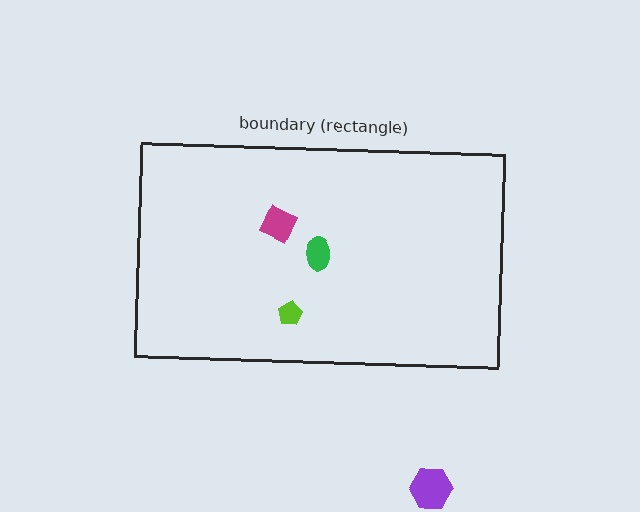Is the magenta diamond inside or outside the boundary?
Inside.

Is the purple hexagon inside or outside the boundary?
Outside.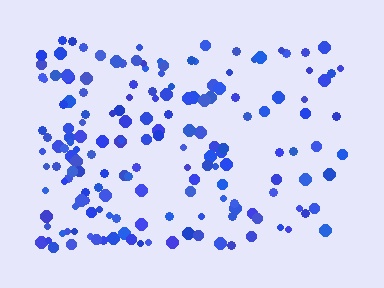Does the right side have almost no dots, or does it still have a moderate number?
Still a moderate number, just noticeably fewer than the left.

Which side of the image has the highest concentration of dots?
The left.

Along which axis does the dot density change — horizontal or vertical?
Horizontal.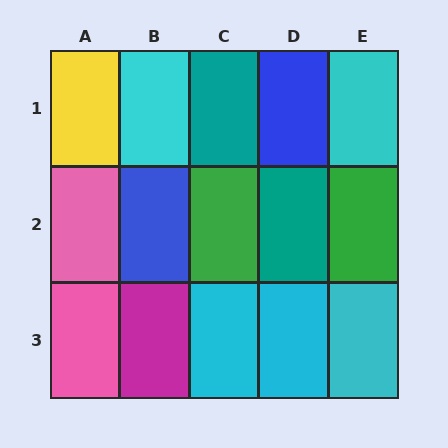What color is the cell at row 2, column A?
Pink.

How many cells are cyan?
5 cells are cyan.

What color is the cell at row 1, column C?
Teal.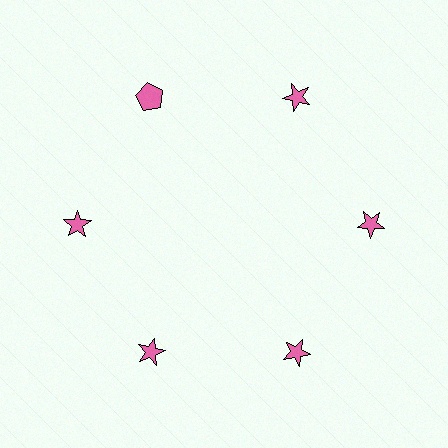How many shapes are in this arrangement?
There are 6 shapes arranged in a ring pattern.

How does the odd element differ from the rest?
It has a different shape: pentagon instead of star.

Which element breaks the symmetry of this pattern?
The pink pentagon at roughly the 11 o'clock position breaks the symmetry. All other shapes are pink stars.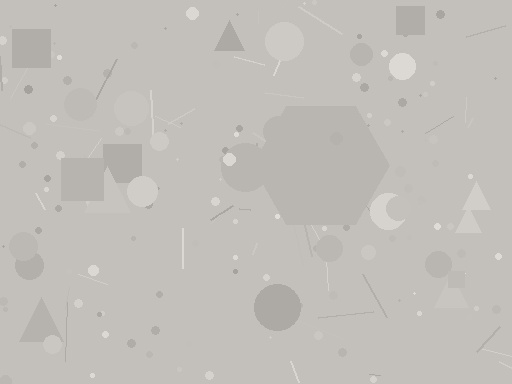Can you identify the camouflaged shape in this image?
The camouflaged shape is a hexagon.